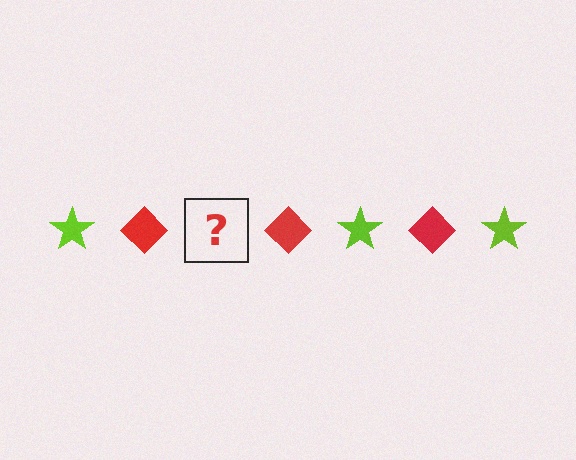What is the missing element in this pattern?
The missing element is a lime star.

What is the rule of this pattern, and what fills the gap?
The rule is that the pattern alternates between lime star and red diamond. The gap should be filled with a lime star.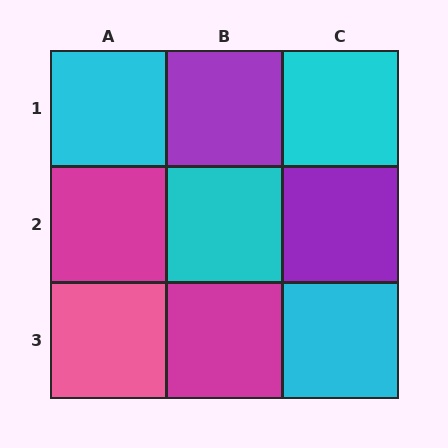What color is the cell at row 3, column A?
Pink.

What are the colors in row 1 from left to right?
Cyan, purple, cyan.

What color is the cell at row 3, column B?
Magenta.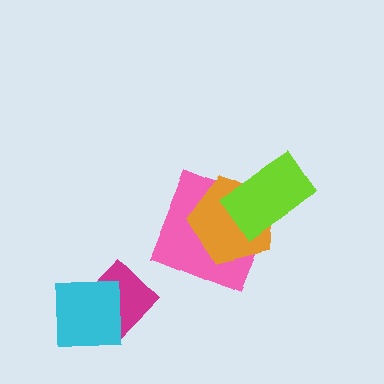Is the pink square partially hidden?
Yes, it is partially covered by another shape.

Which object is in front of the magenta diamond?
The cyan square is in front of the magenta diamond.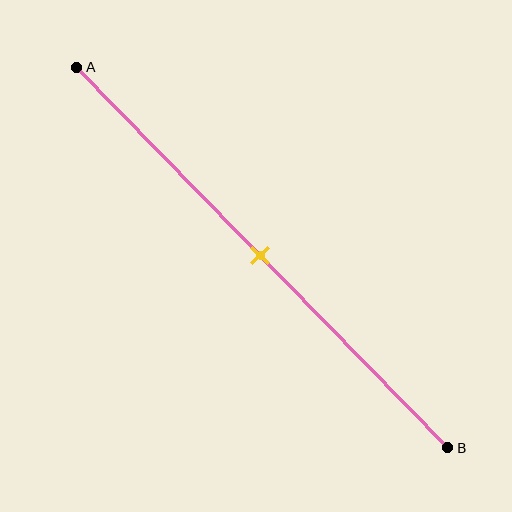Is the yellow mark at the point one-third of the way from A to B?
No, the mark is at about 50% from A, not at the 33% one-third point.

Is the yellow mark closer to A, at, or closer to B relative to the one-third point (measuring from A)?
The yellow mark is closer to point B than the one-third point of segment AB.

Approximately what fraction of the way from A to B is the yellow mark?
The yellow mark is approximately 50% of the way from A to B.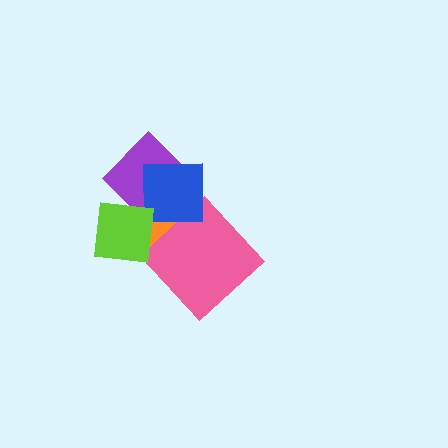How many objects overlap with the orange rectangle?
4 objects overlap with the orange rectangle.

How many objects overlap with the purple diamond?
3 objects overlap with the purple diamond.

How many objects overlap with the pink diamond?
1 object overlaps with the pink diamond.